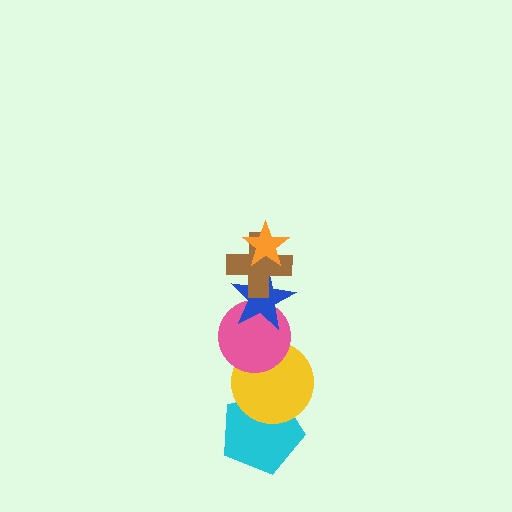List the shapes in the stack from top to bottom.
From top to bottom: the orange star, the brown cross, the blue star, the pink circle, the yellow circle, the cyan pentagon.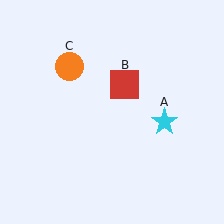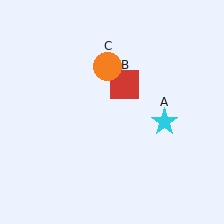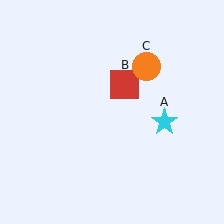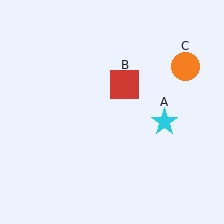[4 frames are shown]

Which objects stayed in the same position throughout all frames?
Cyan star (object A) and red square (object B) remained stationary.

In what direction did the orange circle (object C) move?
The orange circle (object C) moved right.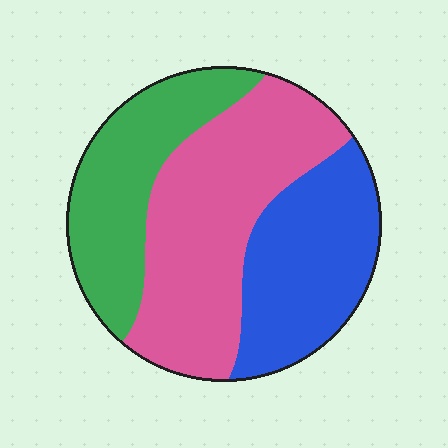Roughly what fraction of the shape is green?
Green covers roughly 25% of the shape.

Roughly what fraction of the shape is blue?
Blue covers about 30% of the shape.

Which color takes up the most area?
Pink, at roughly 45%.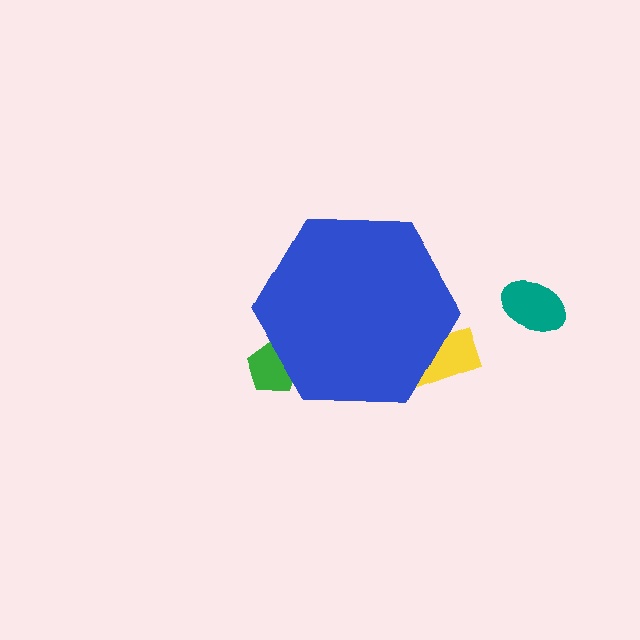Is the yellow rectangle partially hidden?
Yes, the yellow rectangle is partially hidden behind the blue hexagon.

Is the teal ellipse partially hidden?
No, the teal ellipse is fully visible.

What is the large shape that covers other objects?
A blue hexagon.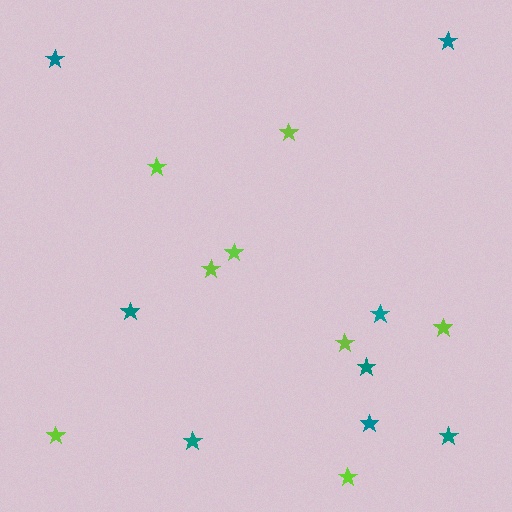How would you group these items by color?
There are 2 groups: one group of teal stars (8) and one group of lime stars (8).